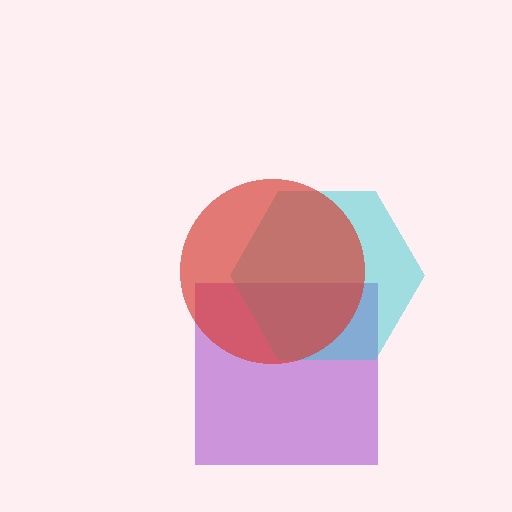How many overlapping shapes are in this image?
There are 3 overlapping shapes in the image.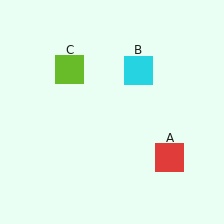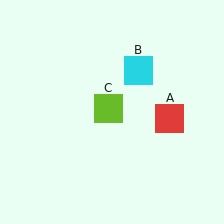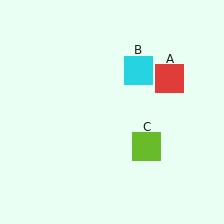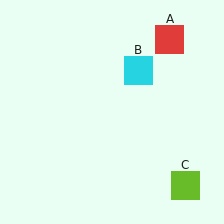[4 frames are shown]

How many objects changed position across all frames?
2 objects changed position: red square (object A), lime square (object C).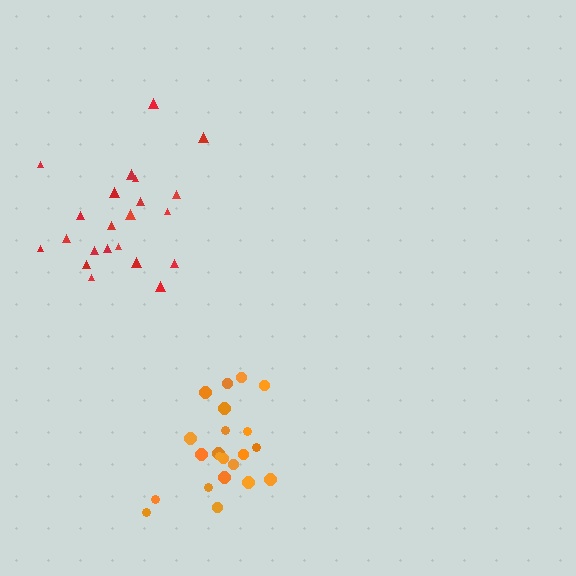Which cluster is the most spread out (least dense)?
Red.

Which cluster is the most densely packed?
Orange.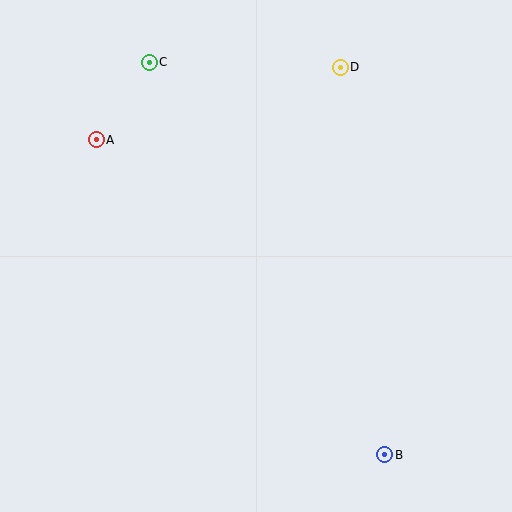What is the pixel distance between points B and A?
The distance between B and A is 427 pixels.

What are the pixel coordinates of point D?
Point D is at (340, 67).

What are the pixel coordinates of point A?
Point A is at (96, 140).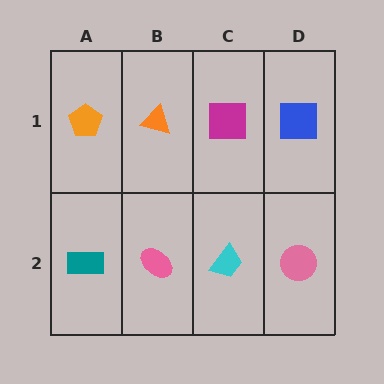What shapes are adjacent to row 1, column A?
A teal rectangle (row 2, column A), an orange triangle (row 1, column B).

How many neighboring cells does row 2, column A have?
2.